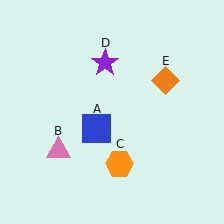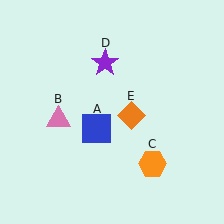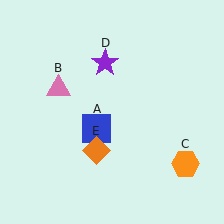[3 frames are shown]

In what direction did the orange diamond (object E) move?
The orange diamond (object E) moved down and to the left.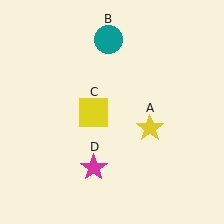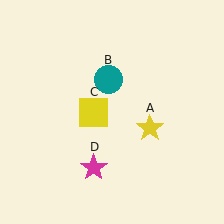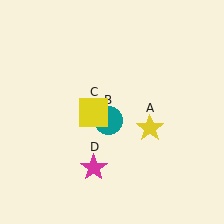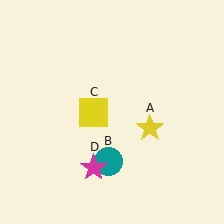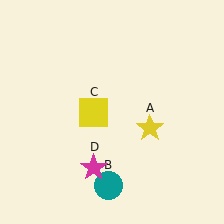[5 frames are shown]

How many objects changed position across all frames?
1 object changed position: teal circle (object B).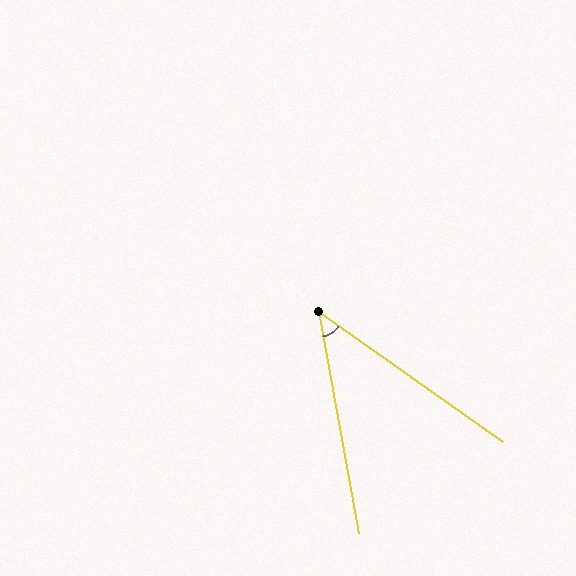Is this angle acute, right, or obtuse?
It is acute.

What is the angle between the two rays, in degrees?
Approximately 45 degrees.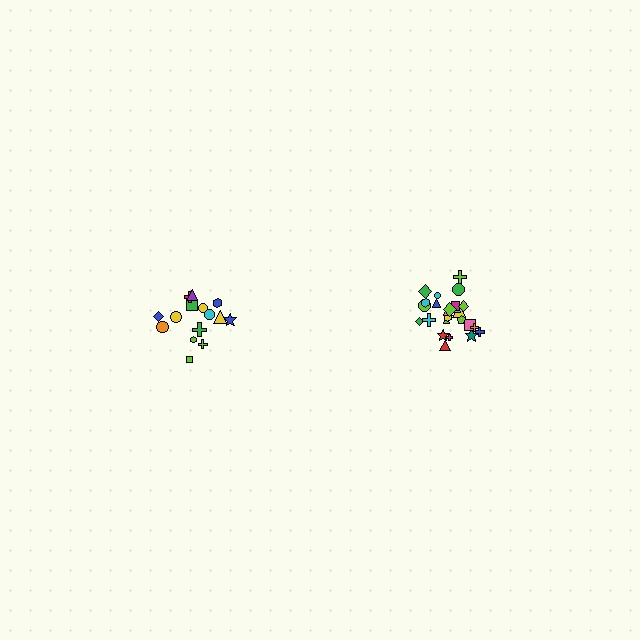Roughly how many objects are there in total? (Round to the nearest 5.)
Roughly 40 objects in total.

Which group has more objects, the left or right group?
The right group.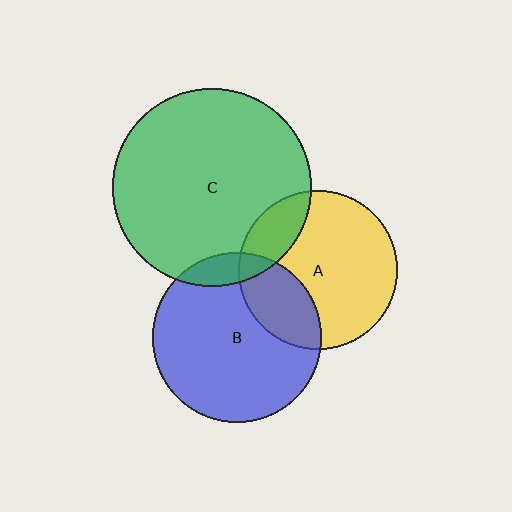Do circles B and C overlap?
Yes.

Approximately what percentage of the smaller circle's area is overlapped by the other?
Approximately 10%.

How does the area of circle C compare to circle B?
Approximately 1.4 times.